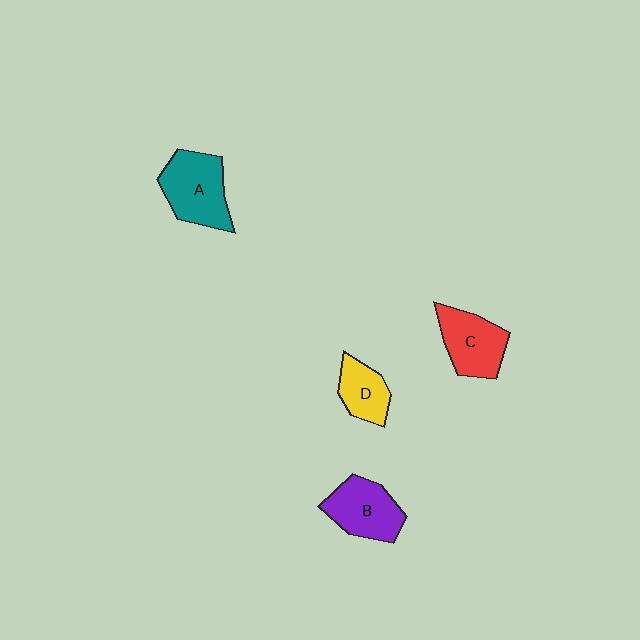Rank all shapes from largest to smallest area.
From largest to smallest: A (teal), C (red), B (purple), D (yellow).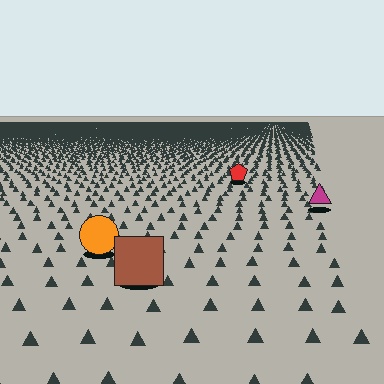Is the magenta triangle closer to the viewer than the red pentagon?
Yes. The magenta triangle is closer — you can tell from the texture gradient: the ground texture is coarser near it.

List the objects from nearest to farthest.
From nearest to farthest: the brown square, the orange circle, the magenta triangle, the red pentagon.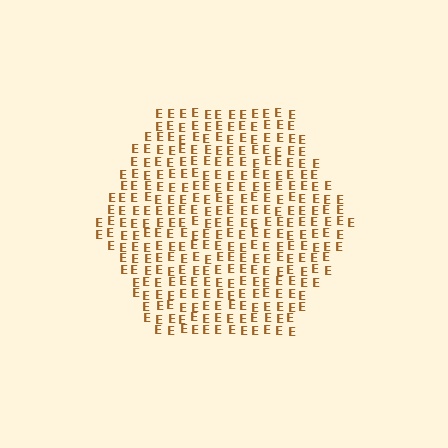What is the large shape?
The large shape is a hexagon.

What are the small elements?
The small elements are letter E's.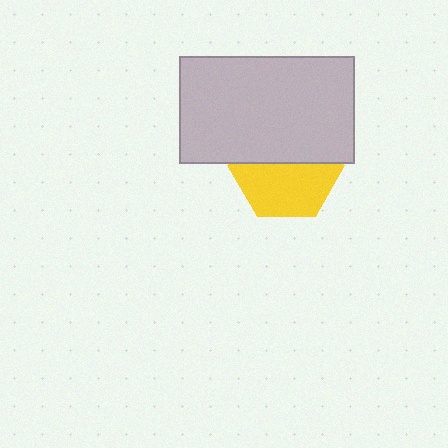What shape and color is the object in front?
The object in front is a light gray rectangle.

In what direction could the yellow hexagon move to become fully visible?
The yellow hexagon could move down. That would shift it out from behind the light gray rectangle entirely.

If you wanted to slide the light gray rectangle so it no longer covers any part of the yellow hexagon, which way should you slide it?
Slide it up — that is the most direct way to separate the two shapes.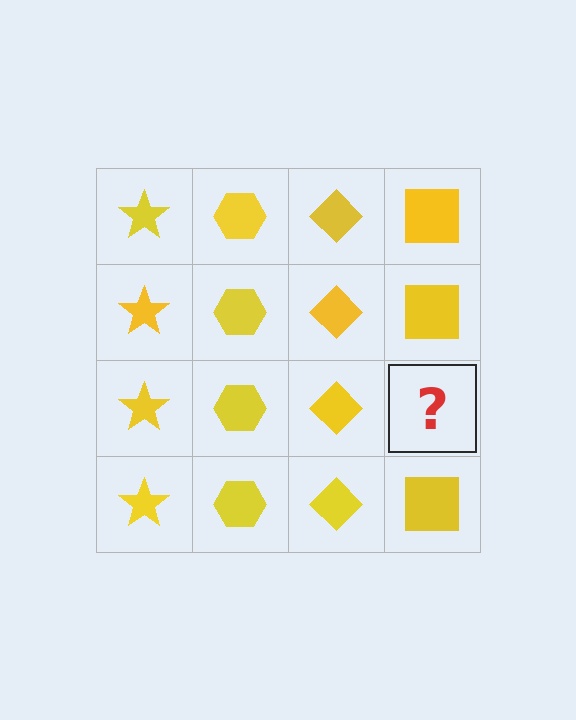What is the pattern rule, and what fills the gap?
The rule is that each column has a consistent shape. The gap should be filled with a yellow square.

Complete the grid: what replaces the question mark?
The question mark should be replaced with a yellow square.